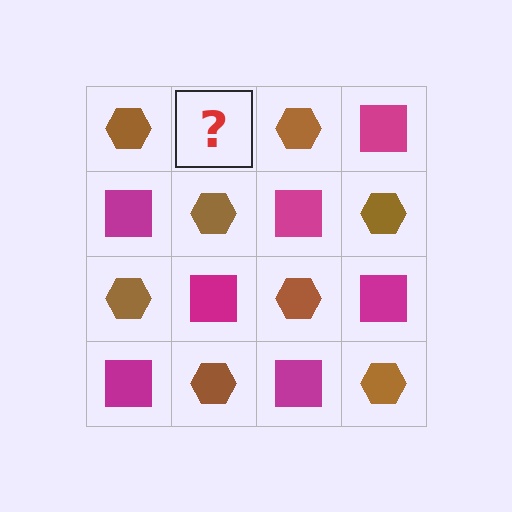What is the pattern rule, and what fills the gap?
The rule is that it alternates brown hexagon and magenta square in a checkerboard pattern. The gap should be filled with a magenta square.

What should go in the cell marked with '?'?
The missing cell should contain a magenta square.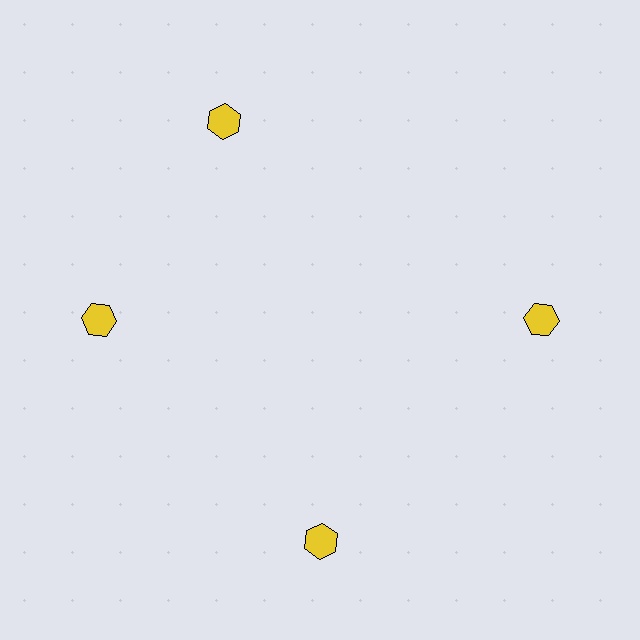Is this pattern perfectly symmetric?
No. The 4 yellow hexagons are arranged in a ring, but one element near the 12 o'clock position is rotated out of alignment along the ring, breaking the 4-fold rotational symmetry.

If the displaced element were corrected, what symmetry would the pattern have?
It would have 4-fold rotational symmetry — the pattern would map onto itself every 90 degrees.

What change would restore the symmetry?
The symmetry would be restored by rotating it back into even spacing with its neighbors so that all 4 hexagons sit at equal angles and equal distance from the center.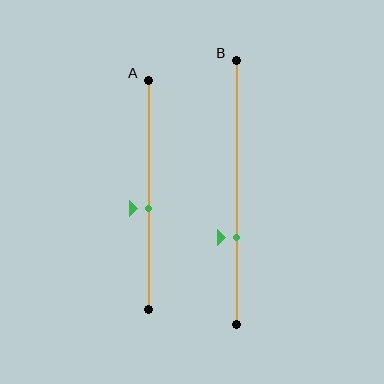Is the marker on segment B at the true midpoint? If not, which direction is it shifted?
No, the marker on segment B is shifted downward by about 17% of the segment length.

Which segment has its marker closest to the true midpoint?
Segment A has its marker closest to the true midpoint.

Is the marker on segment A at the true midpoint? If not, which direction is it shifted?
No, the marker on segment A is shifted downward by about 6% of the segment length.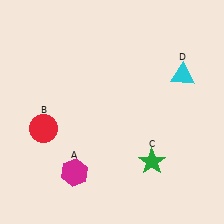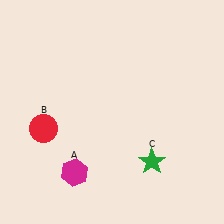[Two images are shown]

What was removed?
The cyan triangle (D) was removed in Image 2.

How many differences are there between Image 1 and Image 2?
There is 1 difference between the two images.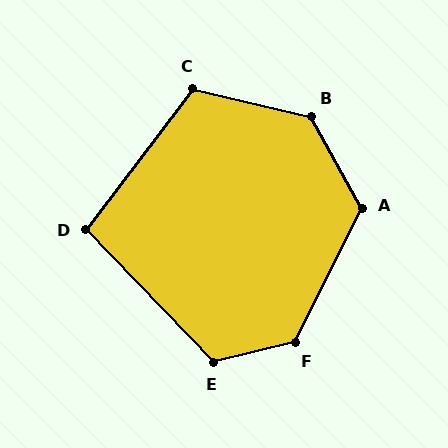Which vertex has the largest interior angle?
B, at approximately 132 degrees.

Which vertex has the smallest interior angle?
D, at approximately 99 degrees.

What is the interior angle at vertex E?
Approximately 121 degrees (obtuse).